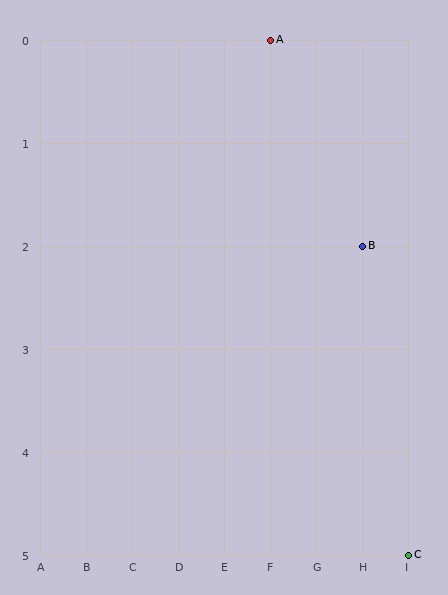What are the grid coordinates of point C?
Point C is at grid coordinates (I, 5).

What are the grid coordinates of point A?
Point A is at grid coordinates (F, 0).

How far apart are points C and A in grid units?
Points C and A are 3 columns and 5 rows apart (about 5.8 grid units diagonally).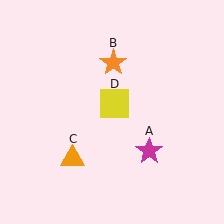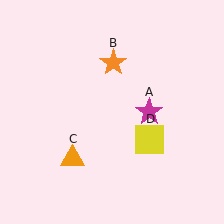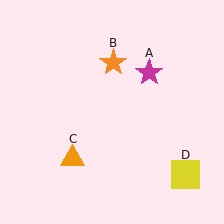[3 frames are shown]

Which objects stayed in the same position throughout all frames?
Orange star (object B) and orange triangle (object C) remained stationary.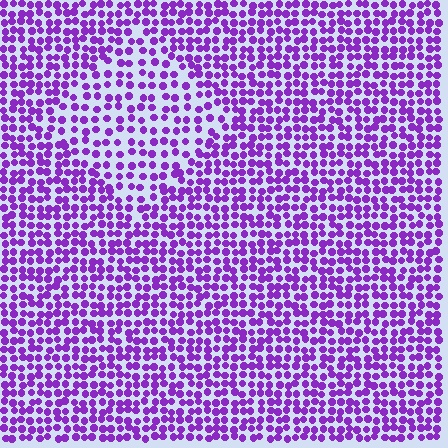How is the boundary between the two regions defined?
The boundary is defined by a change in element density (approximately 1.6x ratio). All elements are the same color, size, and shape.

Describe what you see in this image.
The image contains small purple elements arranged at two different densities. A diamond-shaped region is visible where the elements are less densely packed than the surrounding area.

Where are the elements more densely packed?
The elements are more densely packed outside the diamond boundary.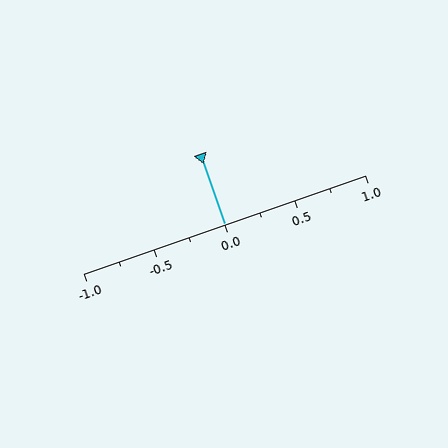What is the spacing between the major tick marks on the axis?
The major ticks are spaced 0.5 apart.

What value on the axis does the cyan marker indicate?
The marker indicates approximately 0.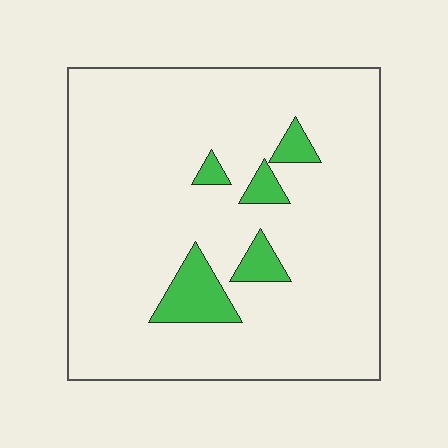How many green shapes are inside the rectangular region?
5.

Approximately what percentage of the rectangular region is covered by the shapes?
Approximately 10%.